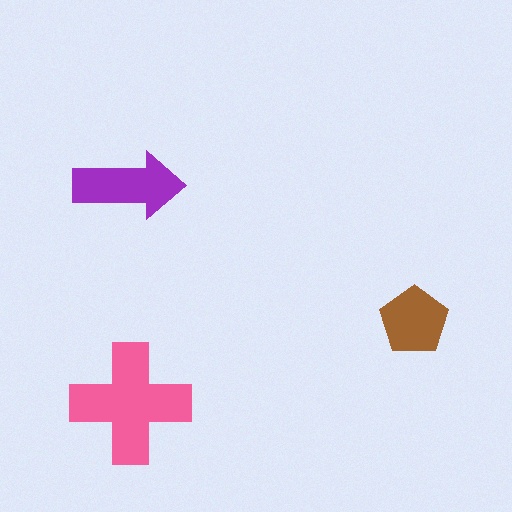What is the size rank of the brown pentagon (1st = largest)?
3rd.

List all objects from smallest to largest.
The brown pentagon, the purple arrow, the pink cross.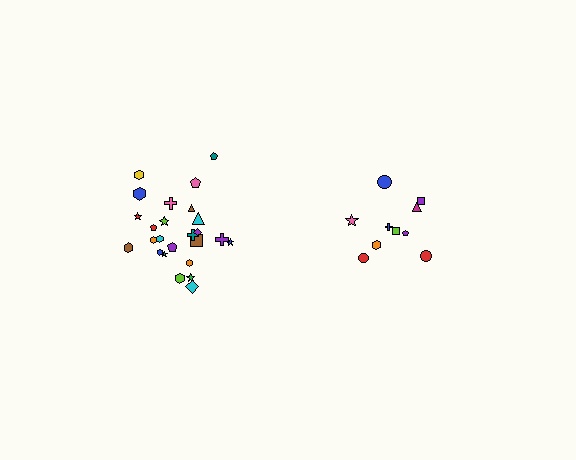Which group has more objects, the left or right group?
The left group.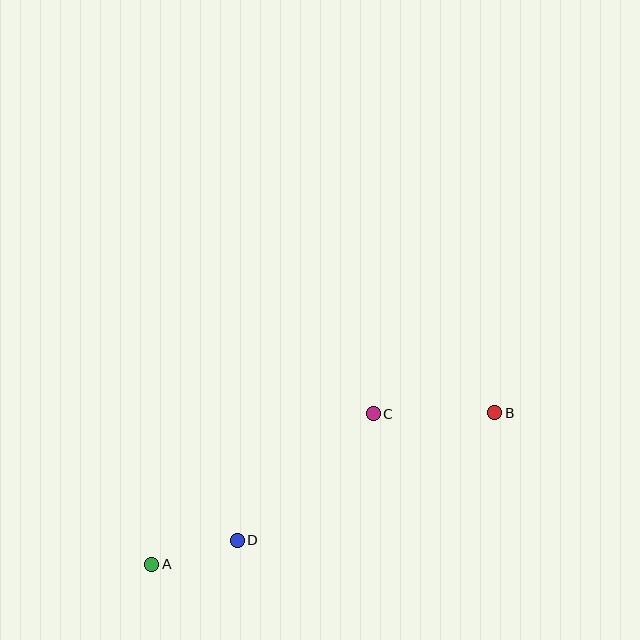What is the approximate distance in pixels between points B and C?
The distance between B and C is approximately 122 pixels.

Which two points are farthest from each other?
Points A and B are farthest from each other.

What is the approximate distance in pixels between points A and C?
The distance between A and C is approximately 268 pixels.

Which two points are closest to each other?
Points A and D are closest to each other.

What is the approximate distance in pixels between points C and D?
The distance between C and D is approximately 186 pixels.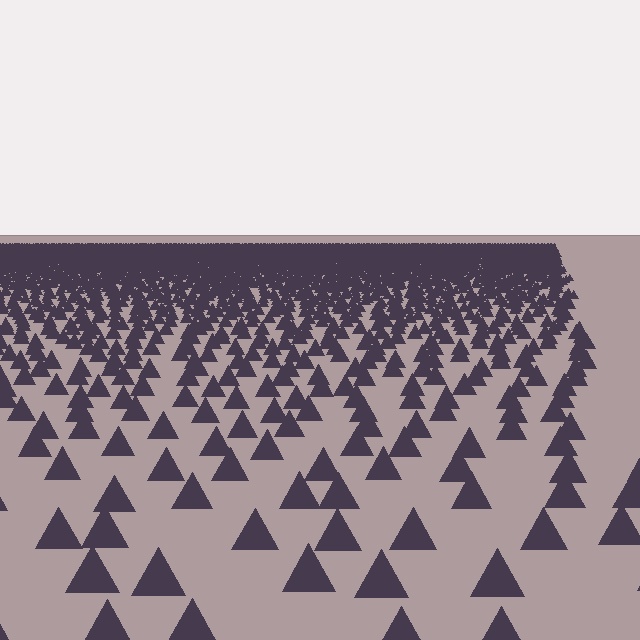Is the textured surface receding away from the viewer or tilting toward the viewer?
The surface is receding away from the viewer. Texture elements get smaller and denser toward the top.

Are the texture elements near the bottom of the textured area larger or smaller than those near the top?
Larger. Near the bottom, elements are closer to the viewer and appear at a bigger on-screen size.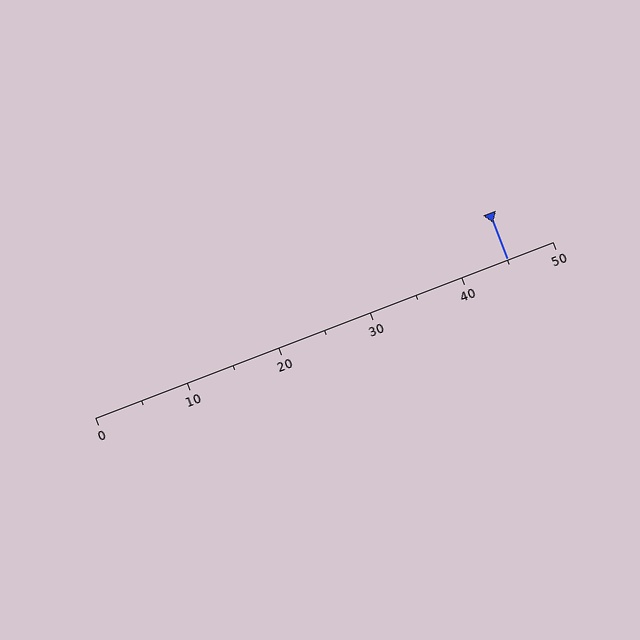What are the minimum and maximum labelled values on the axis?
The axis runs from 0 to 50.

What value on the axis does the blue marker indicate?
The marker indicates approximately 45.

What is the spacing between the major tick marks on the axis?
The major ticks are spaced 10 apart.